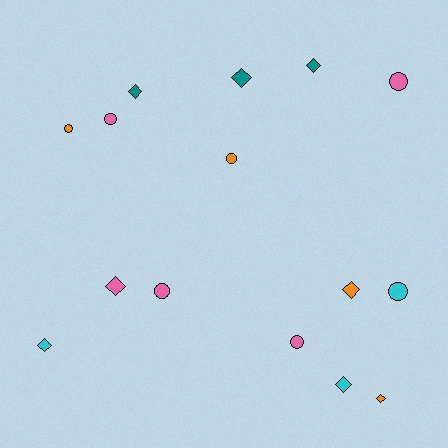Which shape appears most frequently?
Diamond, with 8 objects.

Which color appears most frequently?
Pink, with 5 objects.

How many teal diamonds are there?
There are 3 teal diamonds.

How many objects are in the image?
There are 15 objects.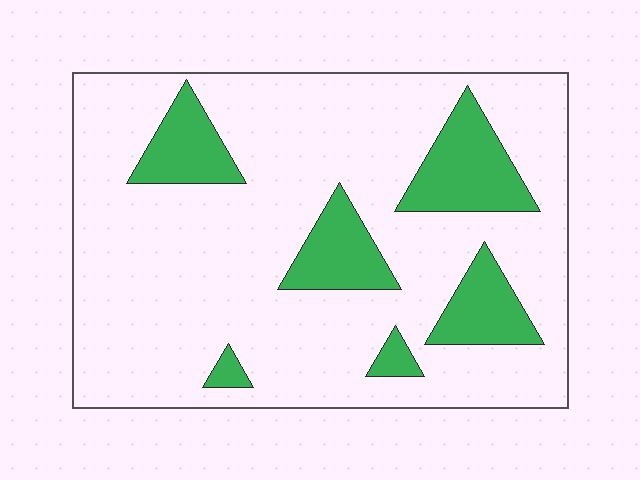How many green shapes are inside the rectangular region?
6.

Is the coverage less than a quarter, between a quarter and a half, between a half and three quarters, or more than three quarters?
Less than a quarter.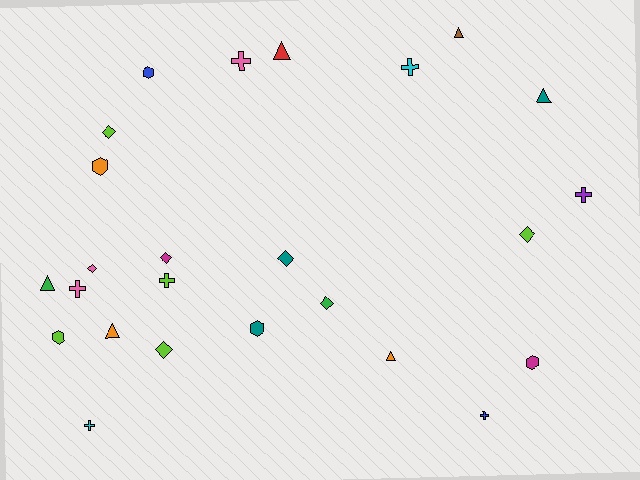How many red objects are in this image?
There is 1 red object.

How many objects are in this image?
There are 25 objects.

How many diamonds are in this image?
There are 7 diamonds.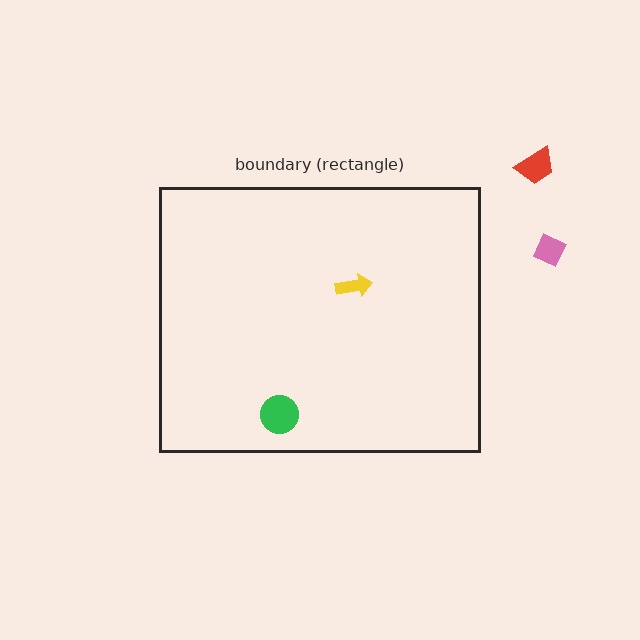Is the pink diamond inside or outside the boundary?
Outside.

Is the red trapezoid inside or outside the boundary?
Outside.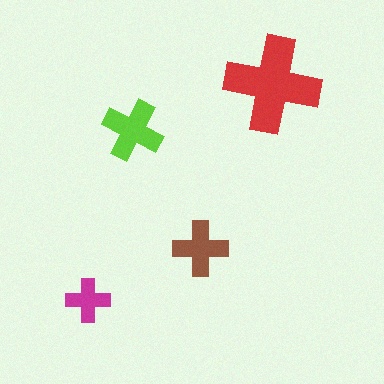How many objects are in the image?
There are 4 objects in the image.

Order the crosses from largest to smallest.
the red one, the lime one, the brown one, the magenta one.